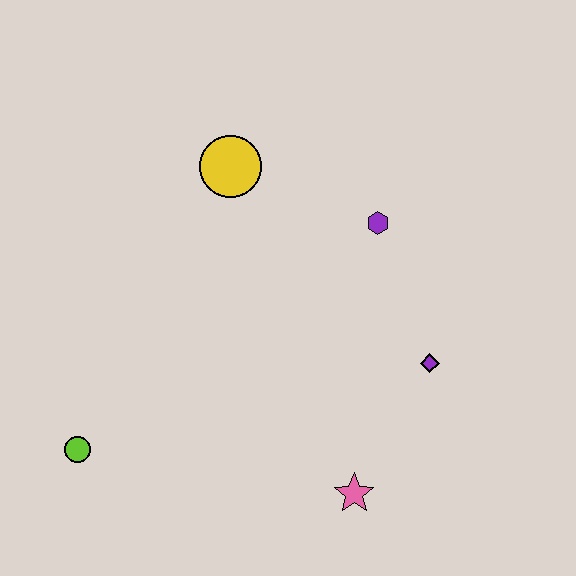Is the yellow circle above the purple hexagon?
Yes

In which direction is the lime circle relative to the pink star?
The lime circle is to the left of the pink star.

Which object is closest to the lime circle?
The pink star is closest to the lime circle.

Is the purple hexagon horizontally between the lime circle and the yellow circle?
No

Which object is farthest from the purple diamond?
The lime circle is farthest from the purple diamond.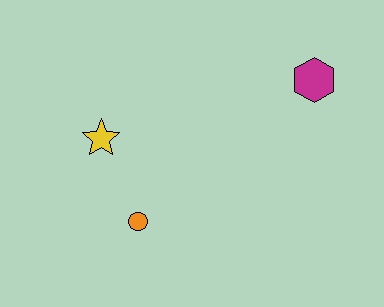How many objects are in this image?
There are 3 objects.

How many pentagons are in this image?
There are no pentagons.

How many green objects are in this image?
There are no green objects.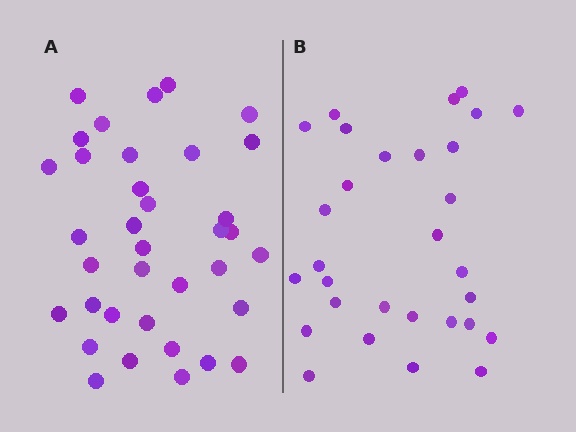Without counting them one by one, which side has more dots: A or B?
Region A (the left region) has more dots.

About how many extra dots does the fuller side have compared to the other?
Region A has about 6 more dots than region B.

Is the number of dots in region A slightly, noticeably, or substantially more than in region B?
Region A has only slightly more — the two regions are fairly close. The ratio is roughly 1.2 to 1.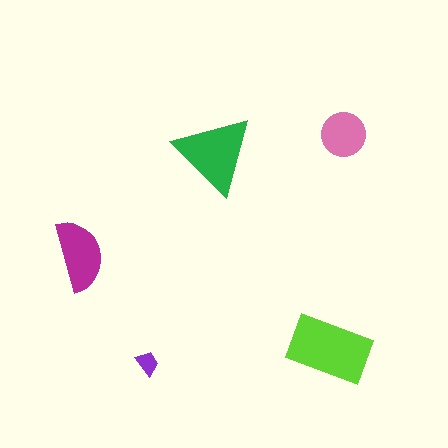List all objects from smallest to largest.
The purple trapezoid, the pink circle, the magenta semicircle, the green triangle, the lime rectangle.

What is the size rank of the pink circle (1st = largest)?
4th.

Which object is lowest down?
The purple trapezoid is bottommost.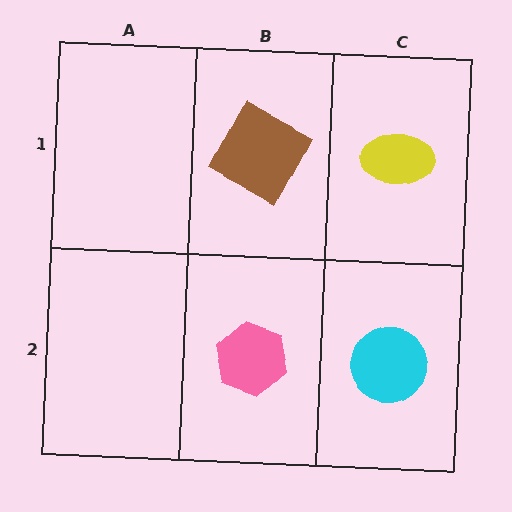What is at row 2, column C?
A cyan circle.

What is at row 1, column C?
A yellow ellipse.